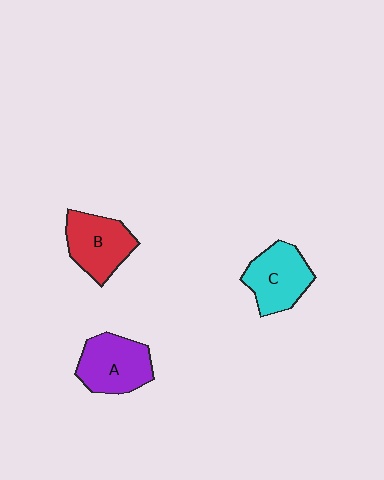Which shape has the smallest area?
Shape B (red).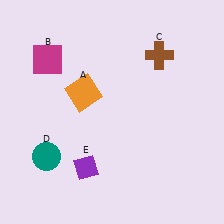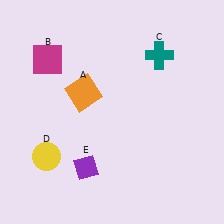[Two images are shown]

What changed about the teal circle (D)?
In Image 1, D is teal. In Image 2, it changed to yellow.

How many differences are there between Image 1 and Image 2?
There are 2 differences between the two images.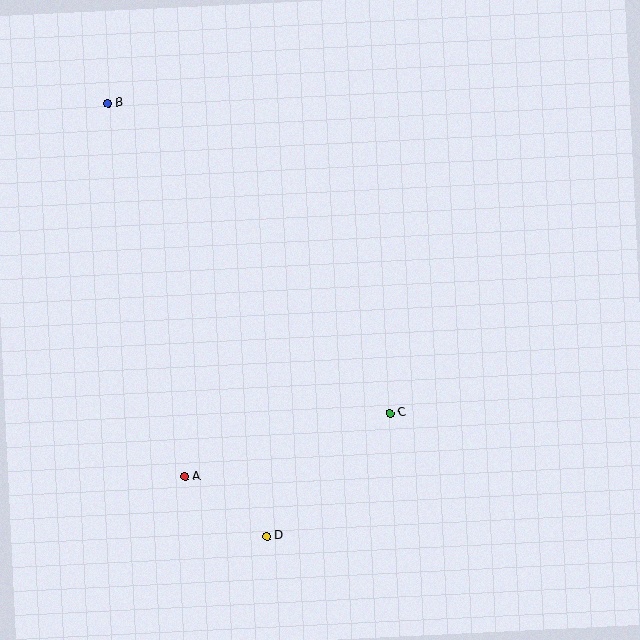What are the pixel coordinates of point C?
Point C is at (390, 413).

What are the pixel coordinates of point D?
Point D is at (266, 536).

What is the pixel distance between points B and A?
The distance between B and A is 381 pixels.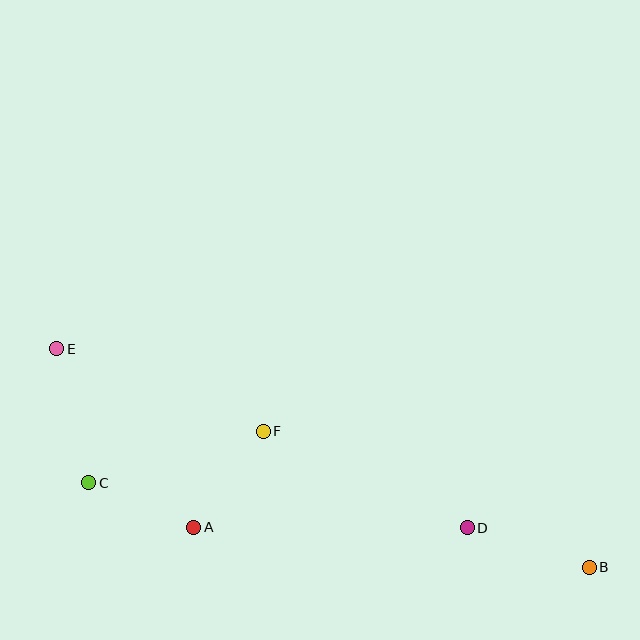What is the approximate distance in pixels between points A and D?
The distance between A and D is approximately 273 pixels.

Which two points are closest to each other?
Points A and C are closest to each other.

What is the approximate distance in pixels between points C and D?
The distance between C and D is approximately 381 pixels.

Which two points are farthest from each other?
Points B and E are farthest from each other.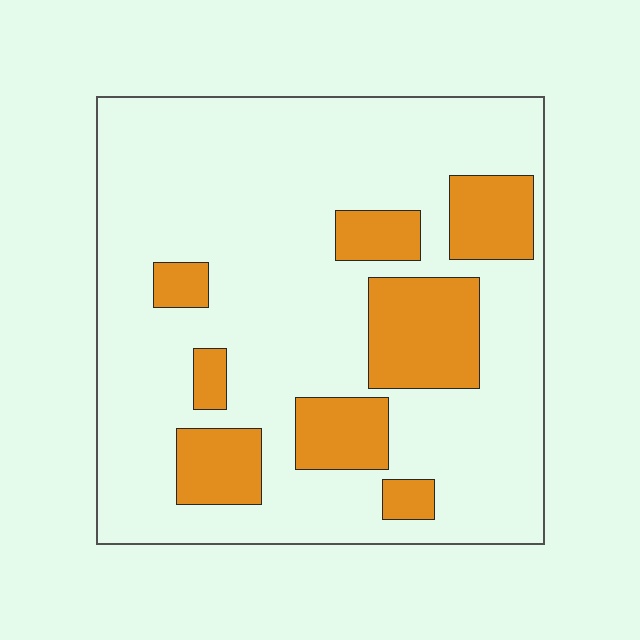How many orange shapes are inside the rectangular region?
8.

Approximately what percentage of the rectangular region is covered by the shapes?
Approximately 20%.